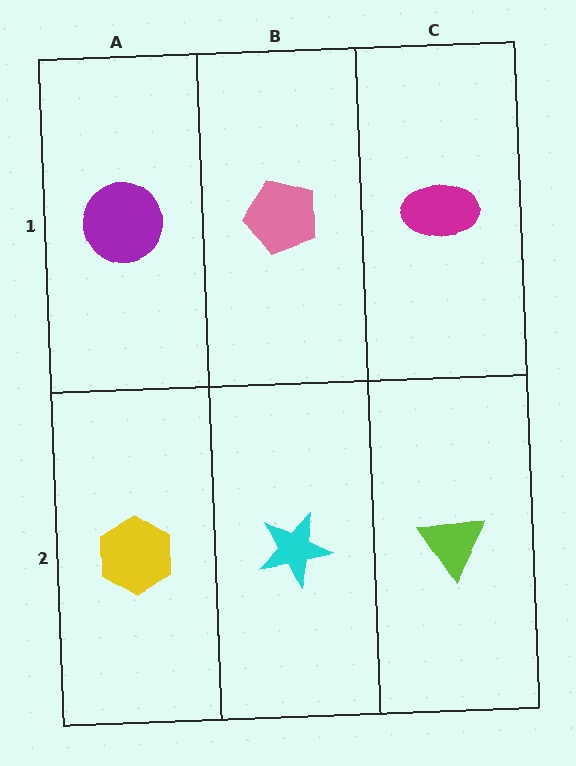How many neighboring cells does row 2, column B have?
3.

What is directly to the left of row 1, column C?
A pink pentagon.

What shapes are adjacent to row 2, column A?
A purple circle (row 1, column A), a cyan star (row 2, column B).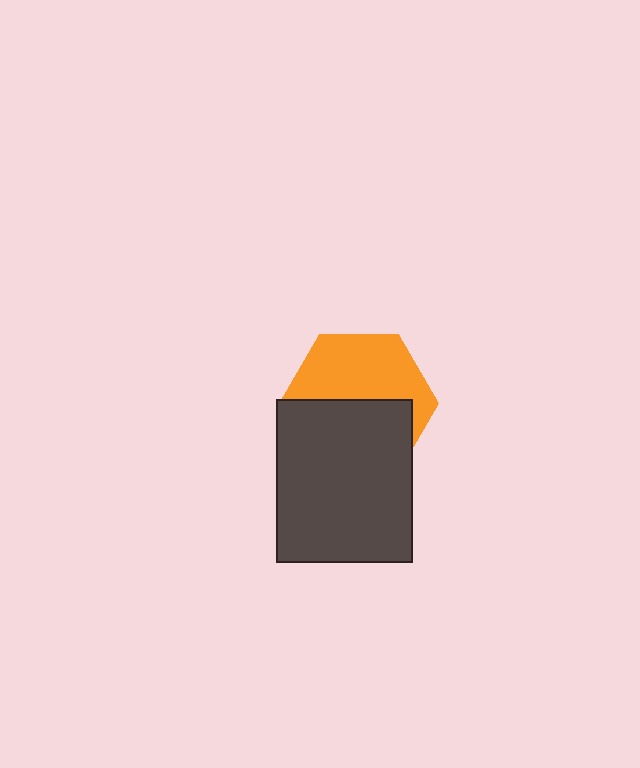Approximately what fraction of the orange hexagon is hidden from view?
Roughly 50% of the orange hexagon is hidden behind the dark gray rectangle.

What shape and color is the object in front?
The object in front is a dark gray rectangle.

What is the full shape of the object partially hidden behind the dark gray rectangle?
The partially hidden object is an orange hexagon.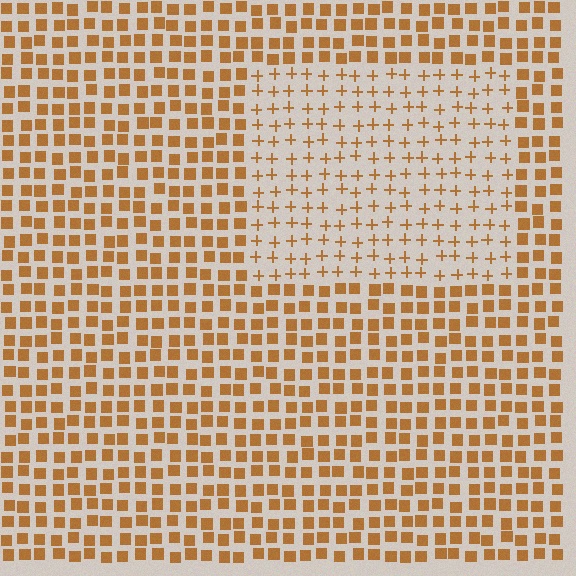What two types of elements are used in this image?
The image uses plus signs inside the rectangle region and squares outside it.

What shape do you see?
I see a rectangle.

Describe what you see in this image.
The image is filled with small brown elements arranged in a uniform grid. A rectangle-shaped region contains plus signs, while the surrounding area contains squares. The boundary is defined purely by the change in element shape.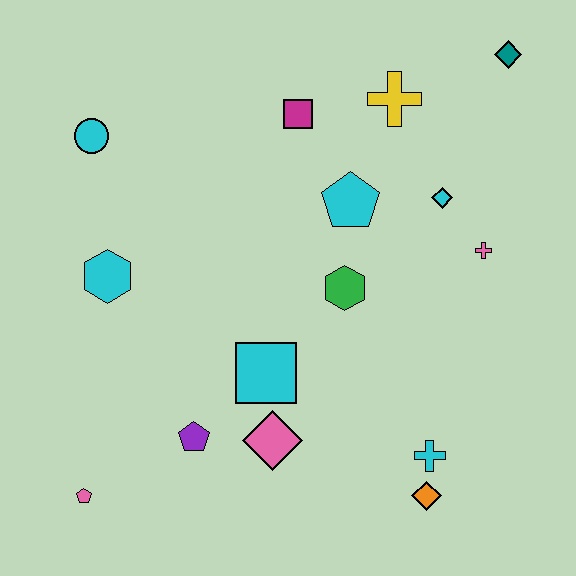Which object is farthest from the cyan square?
The teal diamond is farthest from the cyan square.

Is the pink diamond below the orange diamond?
No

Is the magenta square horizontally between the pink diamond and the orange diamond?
Yes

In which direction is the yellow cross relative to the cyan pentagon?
The yellow cross is above the cyan pentagon.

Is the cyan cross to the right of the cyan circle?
Yes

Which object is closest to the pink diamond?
The cyan square is closest to the pink diamond.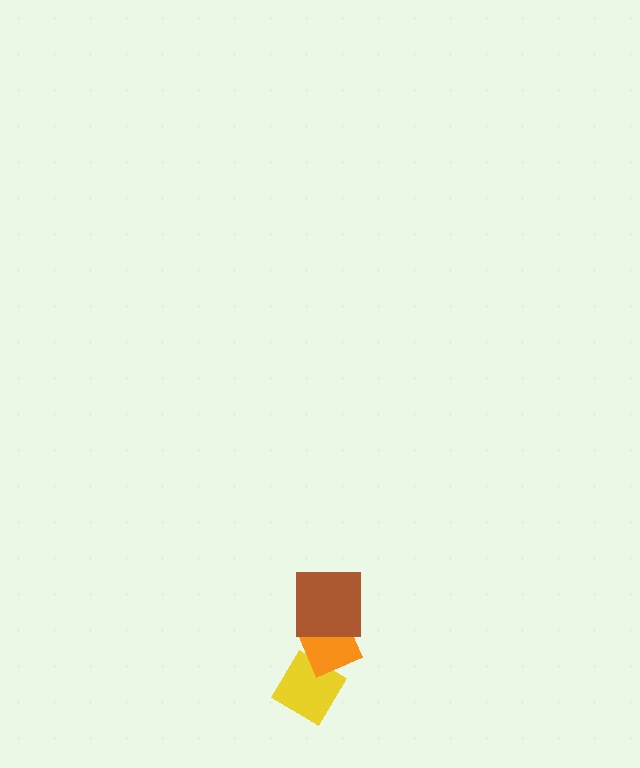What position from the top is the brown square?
The brown square is 1st from the top.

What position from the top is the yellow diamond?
The yellow diamond is 3rd from the top.